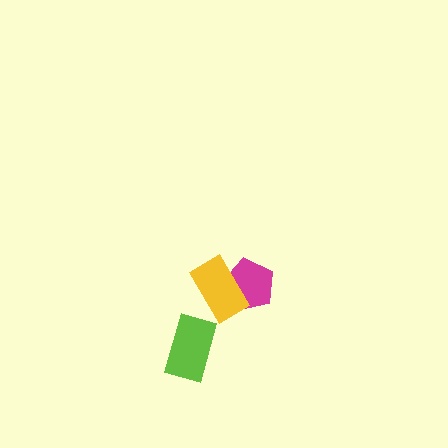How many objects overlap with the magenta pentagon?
1 object overlaps with the magenta pentagon.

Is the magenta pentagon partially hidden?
Yes, it is partially covered by another shape.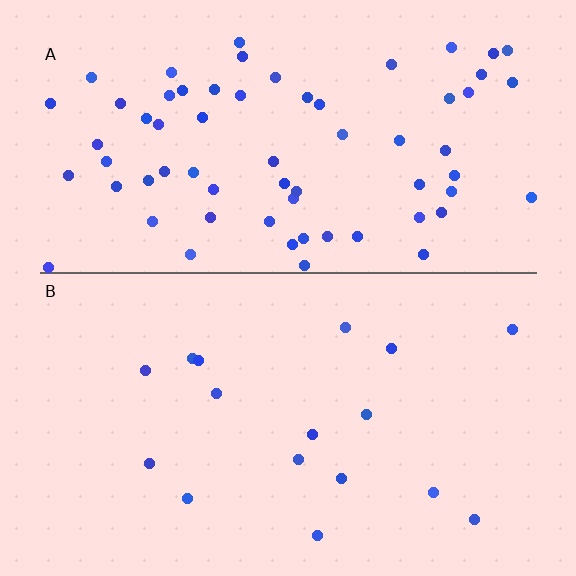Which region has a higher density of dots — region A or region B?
A (the top).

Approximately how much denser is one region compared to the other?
Approximately 4.0× — region A over region B.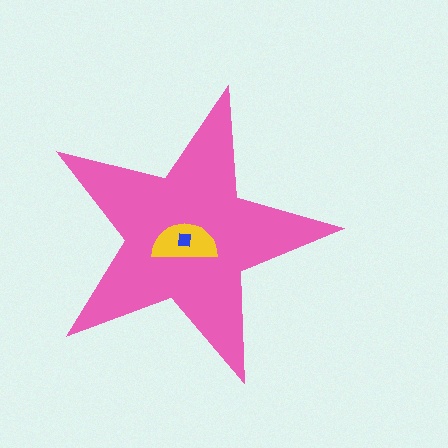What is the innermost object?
The blue square.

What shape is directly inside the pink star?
The yellow semicircle.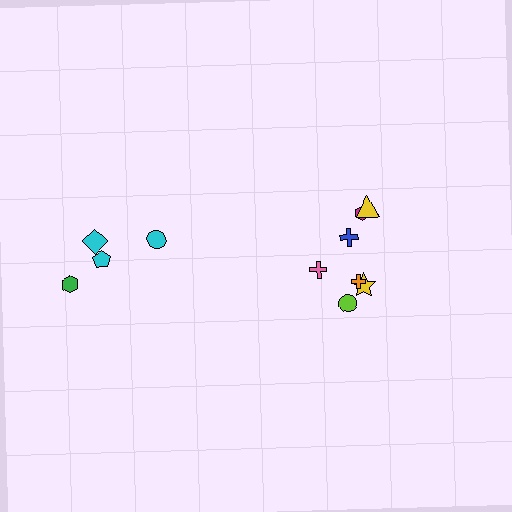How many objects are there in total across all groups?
There are 11 objects.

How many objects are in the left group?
There are 4 objects.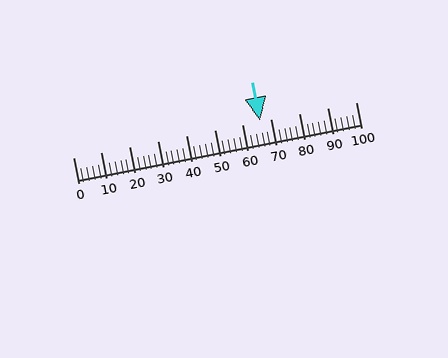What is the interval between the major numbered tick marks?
The major tick marks are spaced 10 units apart.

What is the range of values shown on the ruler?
The ruler shows values from 0 to 100.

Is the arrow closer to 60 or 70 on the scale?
The arrow is closer to 70.